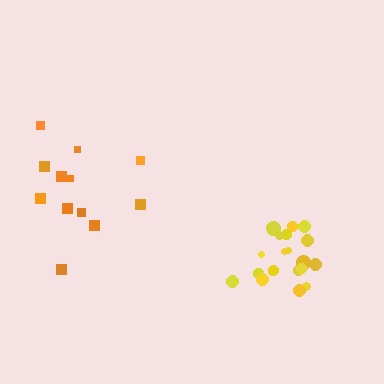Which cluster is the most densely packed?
Yellow.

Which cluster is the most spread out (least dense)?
Orange.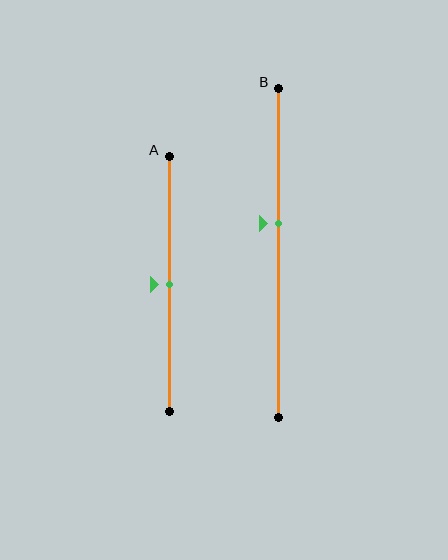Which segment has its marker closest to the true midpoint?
Segment A has its marker closest to the true midpoint.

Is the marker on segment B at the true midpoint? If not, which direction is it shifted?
No, the marker on segment B is shifted upward by about 9% of the segment length.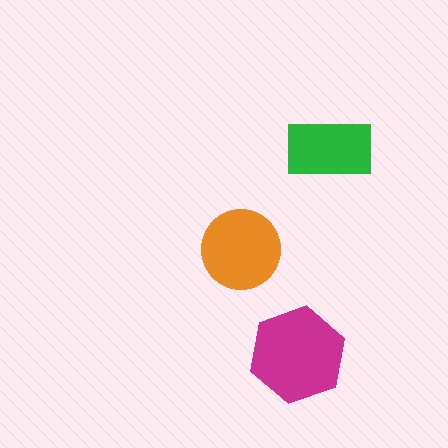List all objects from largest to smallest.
The magenta hexagon, the orange circle, the green rectangle.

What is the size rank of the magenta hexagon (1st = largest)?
1st.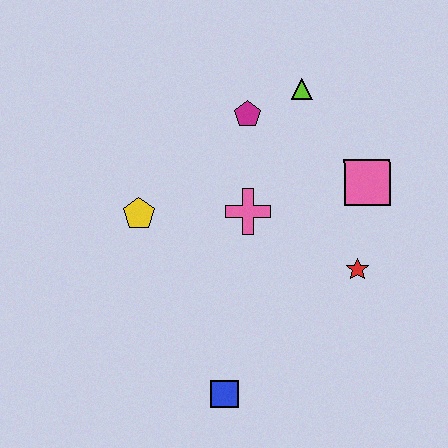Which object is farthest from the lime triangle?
The blue square is farthest from the lime triangle.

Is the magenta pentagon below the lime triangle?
Yes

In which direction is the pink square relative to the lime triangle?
The pink square is below the lime triangle.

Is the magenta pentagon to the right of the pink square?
No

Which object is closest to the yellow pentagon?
The pink cross is closest to the yellow pentagon.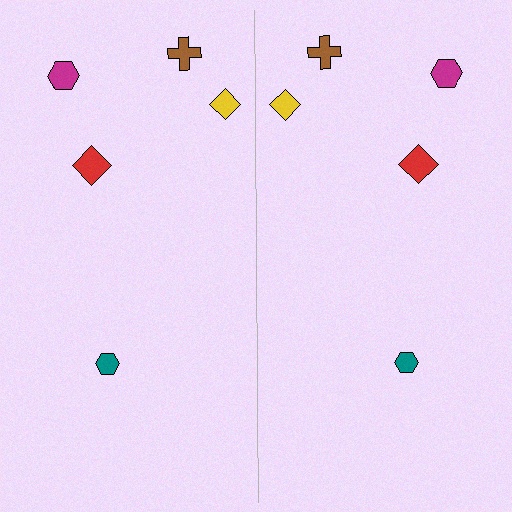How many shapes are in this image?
There are 10 shapes in this image.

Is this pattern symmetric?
Yes, this pattern has bilateral (reflection) symmetry.